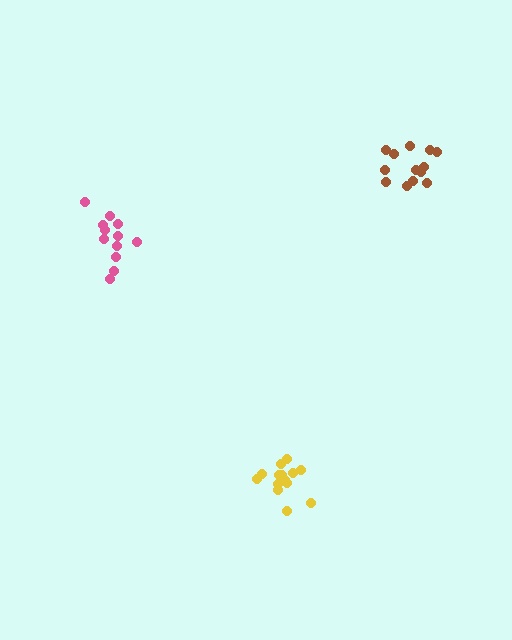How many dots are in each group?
Group 1: 14 dots, Group 2: 12 dots, Group 3: 13 dots (39 total).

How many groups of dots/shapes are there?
There are 3 groups.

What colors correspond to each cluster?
The clusters are colored: yellow, pink, brown.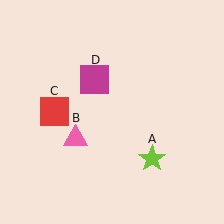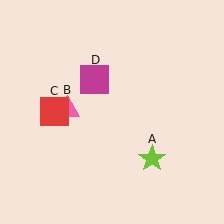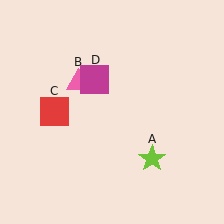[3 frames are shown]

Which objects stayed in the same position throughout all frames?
Lime star (object A) and red square (object C) and magenta square (object D) remained stationary.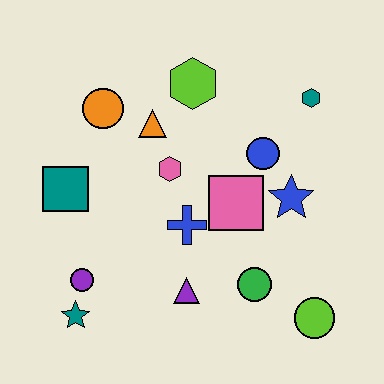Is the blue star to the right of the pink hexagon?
Yes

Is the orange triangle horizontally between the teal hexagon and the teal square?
Yes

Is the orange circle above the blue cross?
Yes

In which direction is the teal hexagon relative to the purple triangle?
The teal hexagon is above the purple triangle.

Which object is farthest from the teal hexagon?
The teal star is farthest from the teal hexagon.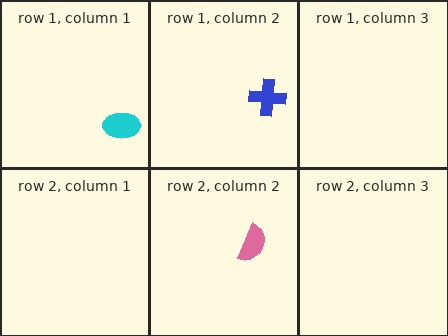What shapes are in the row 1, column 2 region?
The blue cross.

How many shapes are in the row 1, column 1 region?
1.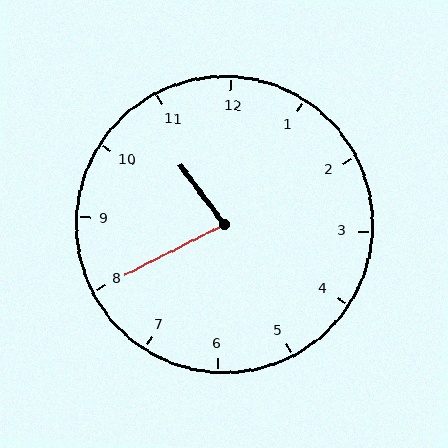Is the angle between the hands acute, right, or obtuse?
It is acute.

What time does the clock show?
10:40.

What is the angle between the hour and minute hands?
Approximately 80 degrees.